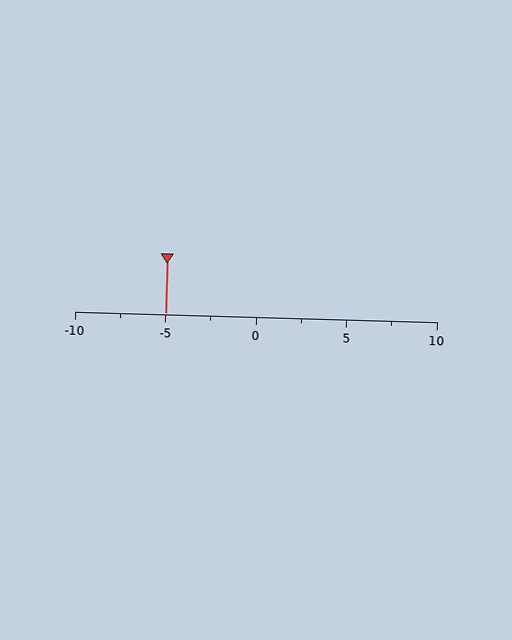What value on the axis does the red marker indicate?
The marker indicates approximately -5.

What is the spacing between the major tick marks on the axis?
The major ticks are spaced 5 apart.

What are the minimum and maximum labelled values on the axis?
The axis runs from -10 to 10.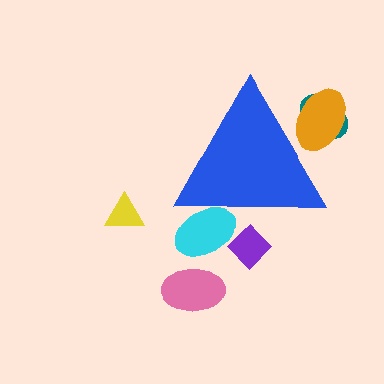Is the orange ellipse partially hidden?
Yes, the orange ellipse is partially hidden behind the blue triangle.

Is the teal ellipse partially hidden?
Yes, the teal ellipse is partially hidden behind the blue triangle.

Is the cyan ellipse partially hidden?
Yes, the cyan ellipse is partially hidden behind the blue triangle.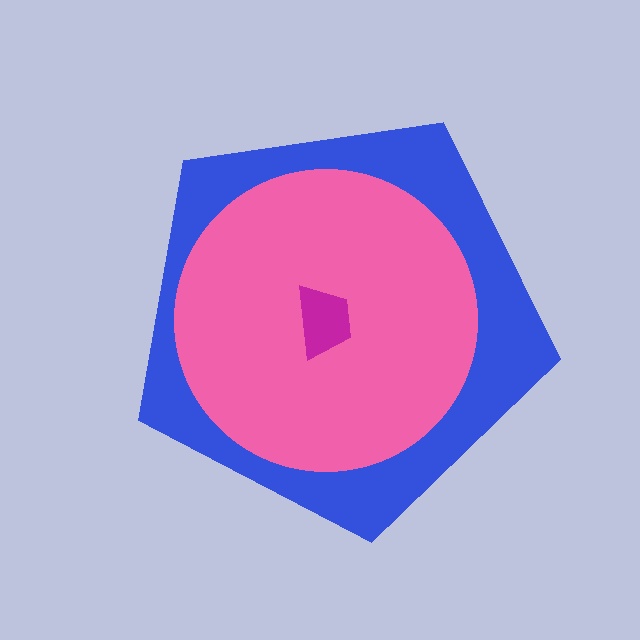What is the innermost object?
The magenta trapezoid.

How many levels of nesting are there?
3.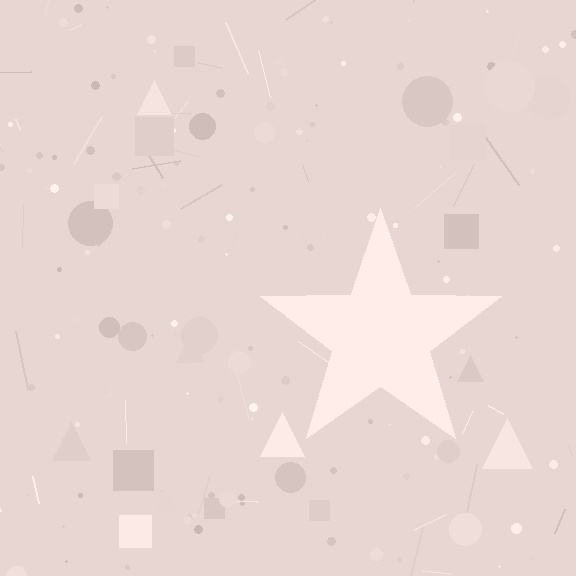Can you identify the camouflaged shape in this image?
The camouflaged shape is a star.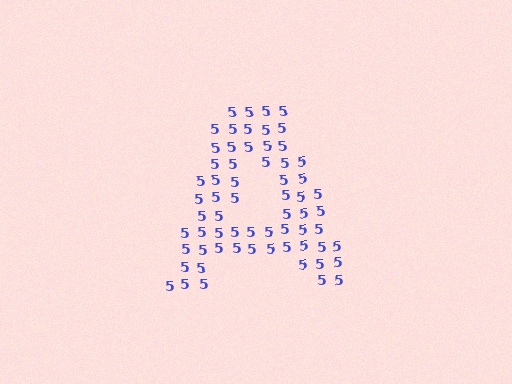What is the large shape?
The large shape is the letter A.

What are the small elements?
The small elements are digit 5's.